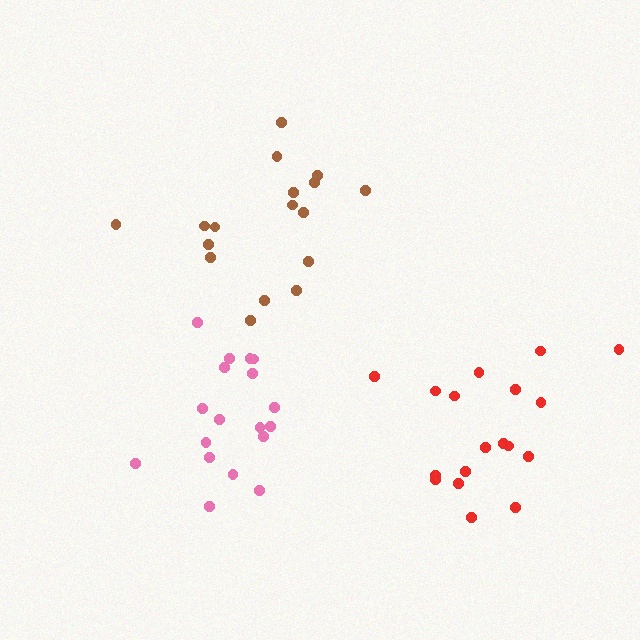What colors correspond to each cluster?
The clusters are colored: pink, red, brown.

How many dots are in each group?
Group 1: 18 dots, Group 2: 18 dots, Group 3: 17 dots (53 total).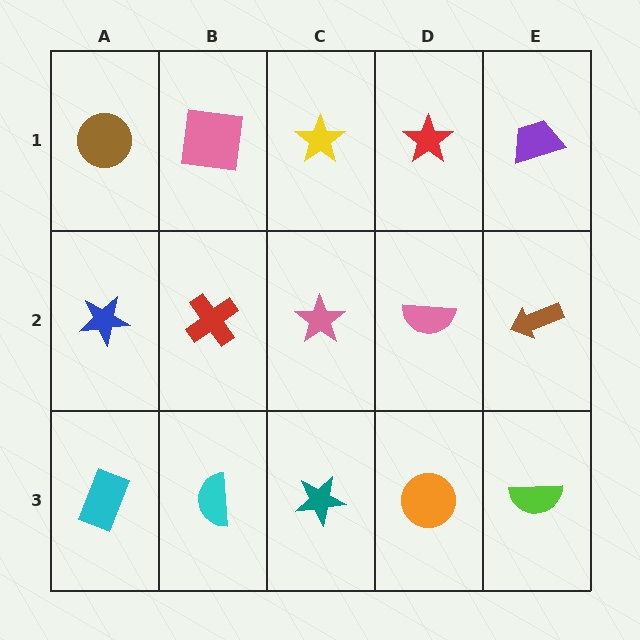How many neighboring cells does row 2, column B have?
4.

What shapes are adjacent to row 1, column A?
A blue star (row 2, column A), a pink square (row 1, column B).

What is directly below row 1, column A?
A blue star.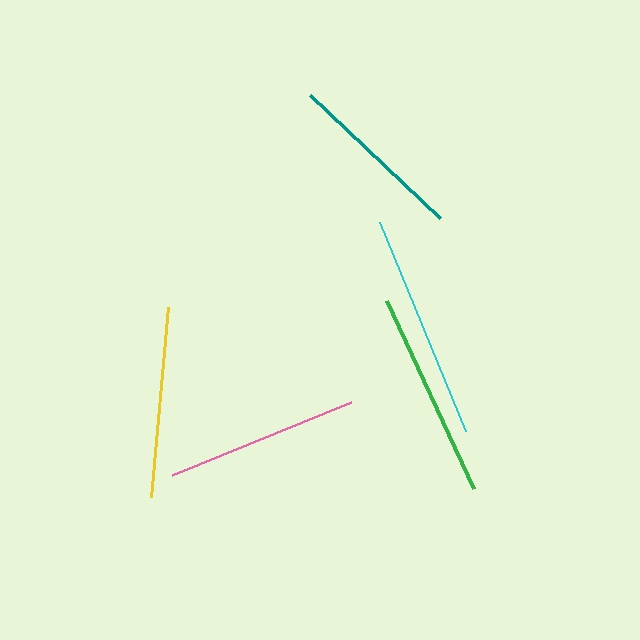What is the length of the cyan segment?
The cyan segment is approximately 227 pixels long.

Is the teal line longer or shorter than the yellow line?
The yellow line is longer than the teal line.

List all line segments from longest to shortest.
From longest to shortest: cyan, green, pink, yellow, teal.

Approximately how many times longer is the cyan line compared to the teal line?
The cyan line is approximately 1.3 times the length of the teal line.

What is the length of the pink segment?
The pink segment is approximately 193 pixels long.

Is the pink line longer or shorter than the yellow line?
The pink line is longer than the yellow line.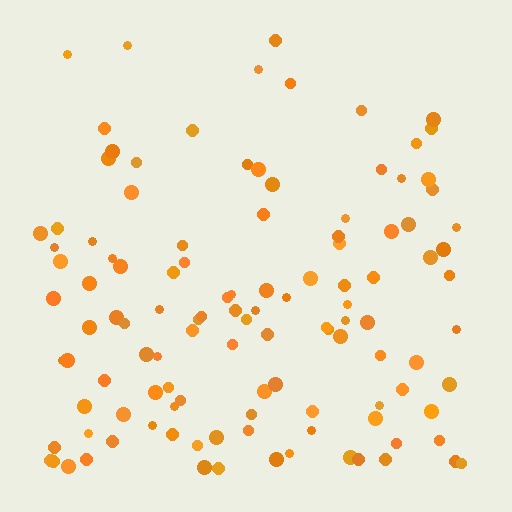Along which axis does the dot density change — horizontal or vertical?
Vertical.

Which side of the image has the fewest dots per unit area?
The top.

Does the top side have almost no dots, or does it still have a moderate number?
Still a moderate number, just noticeably fewer than the bottom.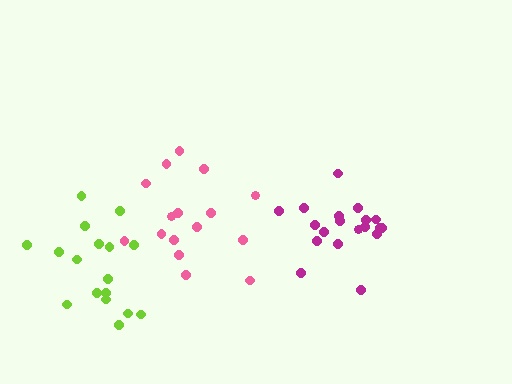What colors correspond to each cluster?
The clusters are colored: magenta, lime, pink.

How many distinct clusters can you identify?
There are 3 distinct clusters.